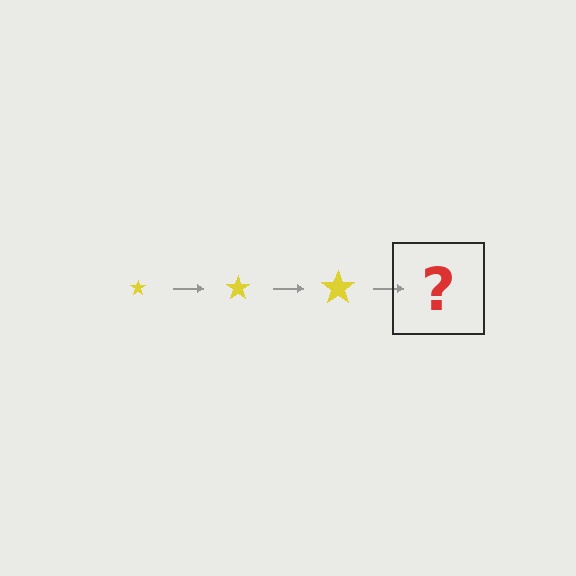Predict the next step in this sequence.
The next step is a yellow star, larger than the previous one.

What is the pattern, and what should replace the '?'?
The pattern is that the star gets progressively larger each step. The '?' should be a yellow star, larger than the previous one.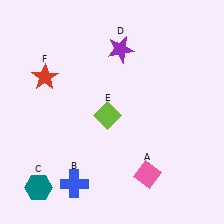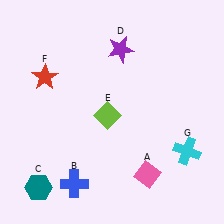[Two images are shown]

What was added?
A cyan cross (G) was added in Image 2.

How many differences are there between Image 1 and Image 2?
There is 1 difference between the two images.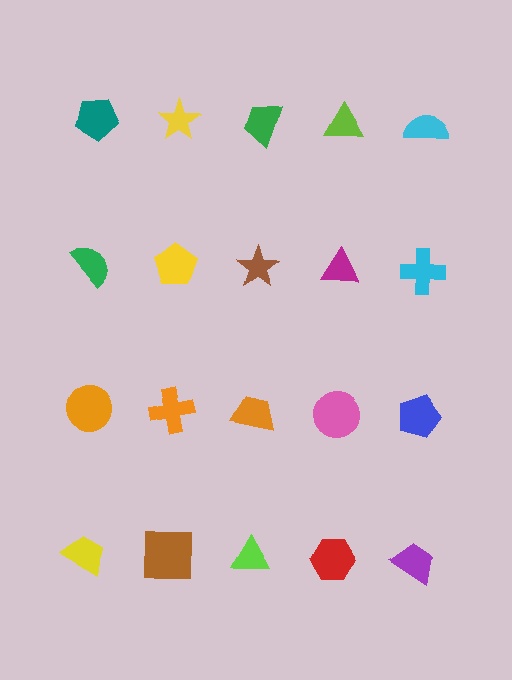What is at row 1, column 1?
A teal pentagon.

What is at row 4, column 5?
A purple trapezoid.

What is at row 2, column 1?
A green semicircle.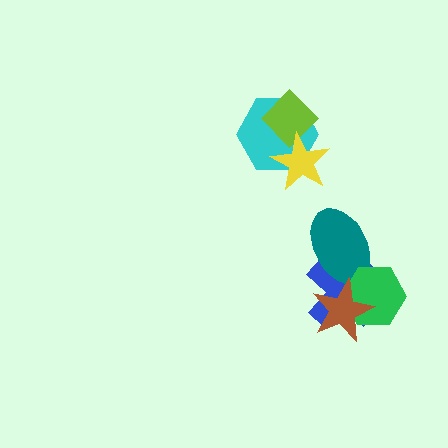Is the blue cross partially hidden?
Yes, it is partially covered by another shape.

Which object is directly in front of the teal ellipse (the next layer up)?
The green hexagon is directly in front of the teal ellipse.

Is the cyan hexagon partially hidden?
Yes, it is partially covered by another shape.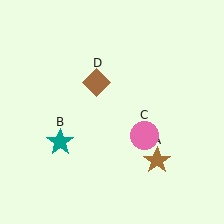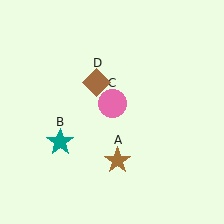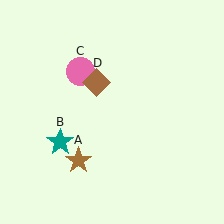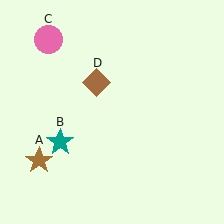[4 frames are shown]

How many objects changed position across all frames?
2 objects changed position: brown star (object A), pink circle (object C).